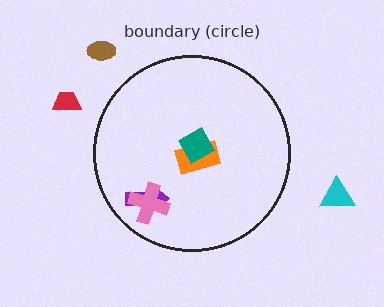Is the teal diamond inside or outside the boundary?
Inside.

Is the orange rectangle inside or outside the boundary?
Inside.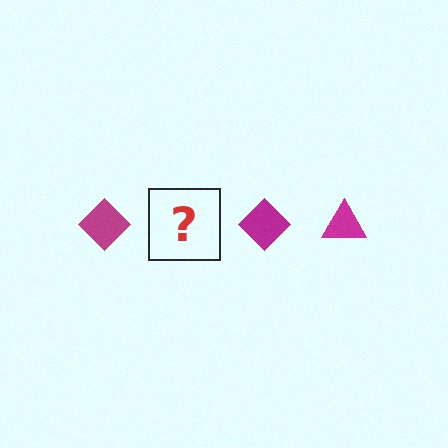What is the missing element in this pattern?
The missing element is a magenta triangle.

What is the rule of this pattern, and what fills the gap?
The rule is that the pattern cycles through diamond, triangle shapes in magenta. The gap should be filled with a magenta triangle.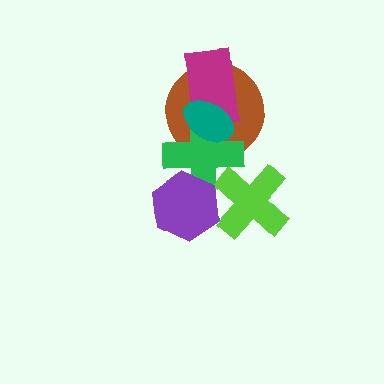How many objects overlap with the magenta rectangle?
3 objects overlap with the magenta rectangle.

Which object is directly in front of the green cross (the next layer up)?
The lime cross is directly in front of the green cross.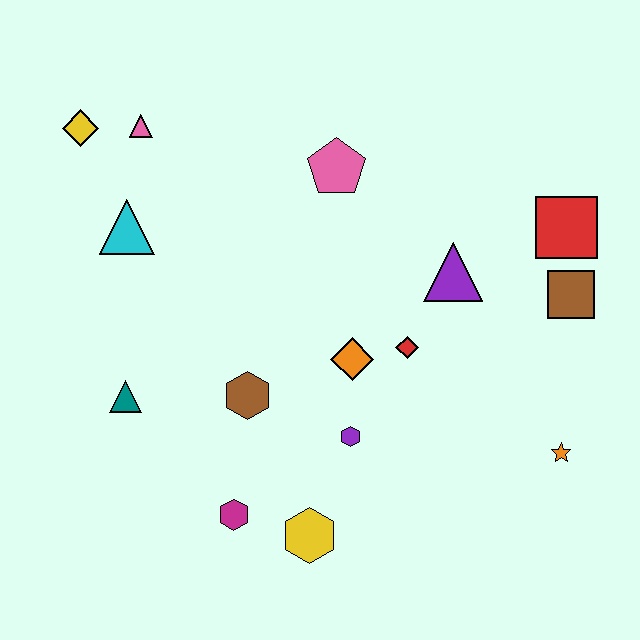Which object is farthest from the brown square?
The yellow diamond is farthest from the brown square.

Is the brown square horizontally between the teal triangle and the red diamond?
No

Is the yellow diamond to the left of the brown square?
Yes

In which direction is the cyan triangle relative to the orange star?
The cyan triangle is to the left of the orange star.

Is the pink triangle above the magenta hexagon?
Yes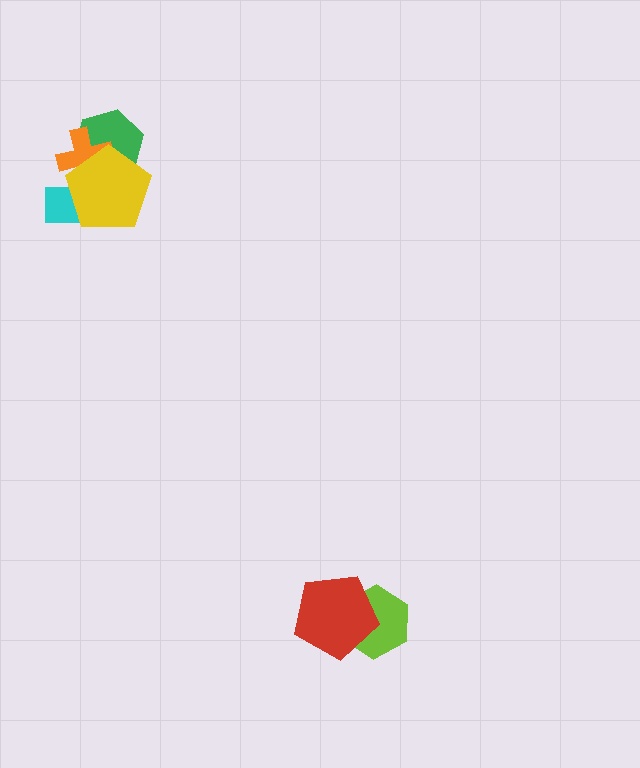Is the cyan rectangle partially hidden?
Yes, it is partially covered by another shape.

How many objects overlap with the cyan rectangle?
2 objects overlap with the cyan rectangle.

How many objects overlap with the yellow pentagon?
3 objects overlap with the yellow pentagon.